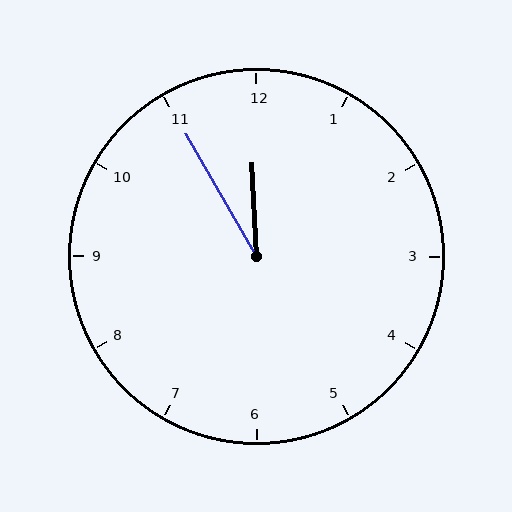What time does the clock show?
11:55.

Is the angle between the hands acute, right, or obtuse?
It is acute.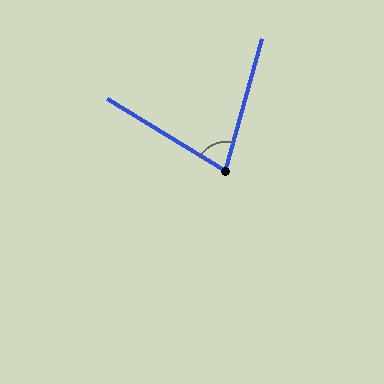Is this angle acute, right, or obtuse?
It is acute.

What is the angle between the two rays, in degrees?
Approximately 74 degrees.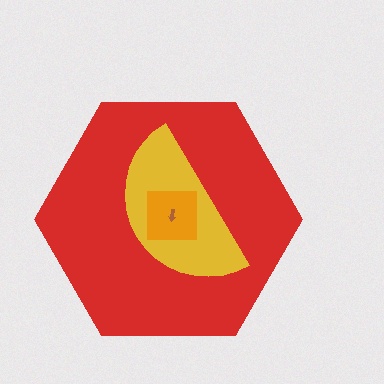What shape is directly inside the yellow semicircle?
The orange square.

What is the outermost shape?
The red hexagon.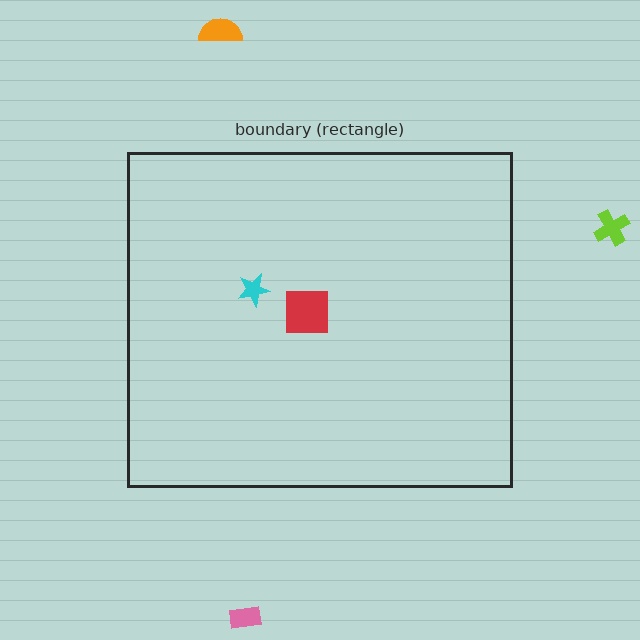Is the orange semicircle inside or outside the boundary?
Outside.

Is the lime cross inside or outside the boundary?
Outside.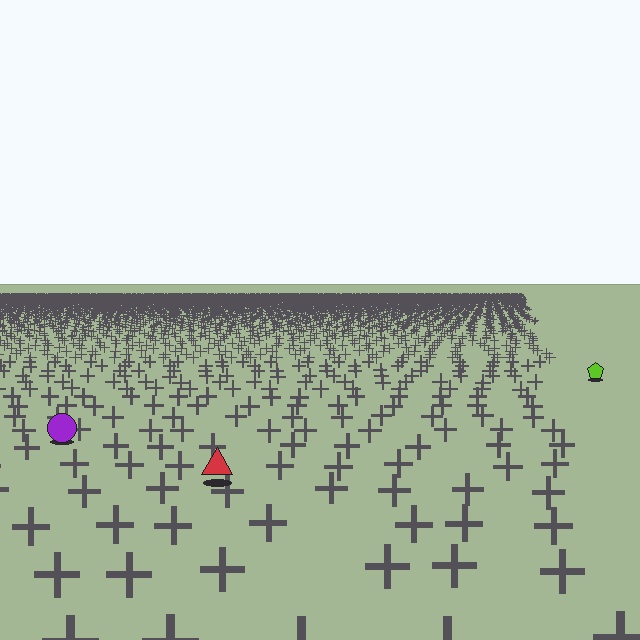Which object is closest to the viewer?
The red triangle is closest. The texture marks near it are larger and more spread out.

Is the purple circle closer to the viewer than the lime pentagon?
Yes. The purple circle is closer — you can tell from the texture gradient: the ground texture is coarser near it.